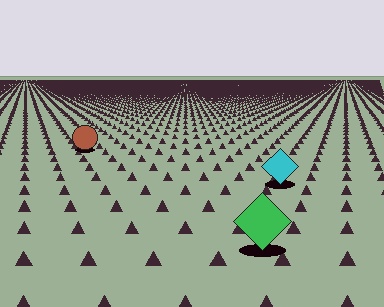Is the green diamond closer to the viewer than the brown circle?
Yes. The green diamond is closer — you can tell from the texture gradient: the ground texture is coarser near it.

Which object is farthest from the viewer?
The brown circle is farthest from the viewer. It appears smaller and the ground texture around it is denser.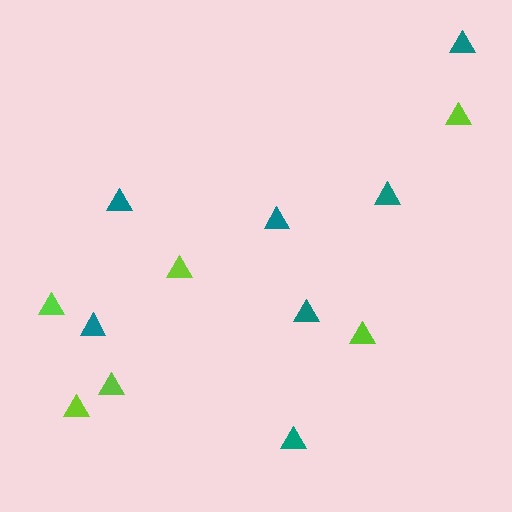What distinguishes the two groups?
There are 2 groups: one group of lime triangles (6) and one group of teal triangles (7).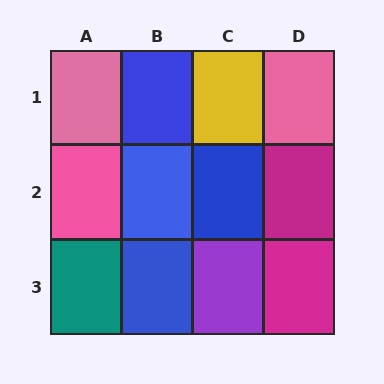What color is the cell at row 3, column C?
Purple.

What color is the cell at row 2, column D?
Magenta.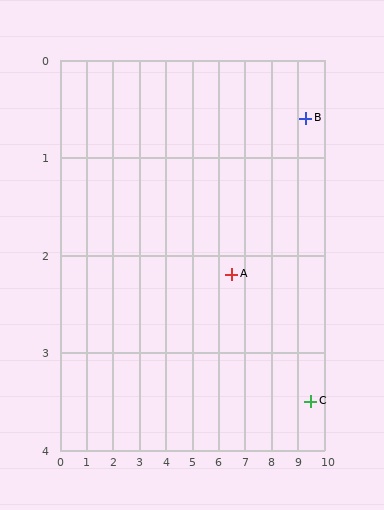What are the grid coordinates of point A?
Point A is at approximately (6.5, 2.2).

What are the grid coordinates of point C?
Point C is at approximately (9.5, 3.5).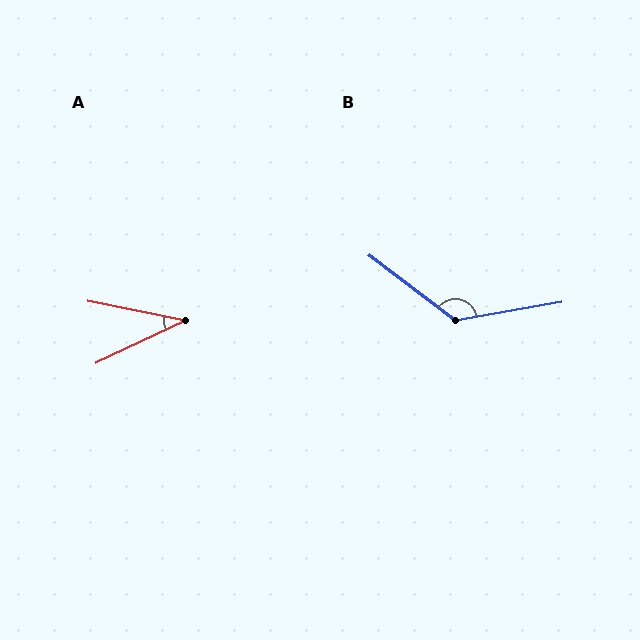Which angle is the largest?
B, at approximately 133 degrees.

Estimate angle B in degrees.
Approximately 133 degrees.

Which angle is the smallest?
A, at approximately 36 degrees.